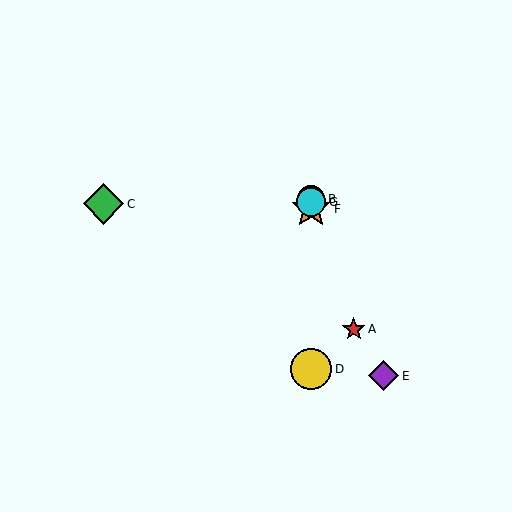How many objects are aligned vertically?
4 objects (B, D, F, G) are aligned vertically.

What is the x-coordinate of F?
Object F is at x≈311.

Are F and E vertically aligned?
No, F is at x≈311 and E is at x≈384.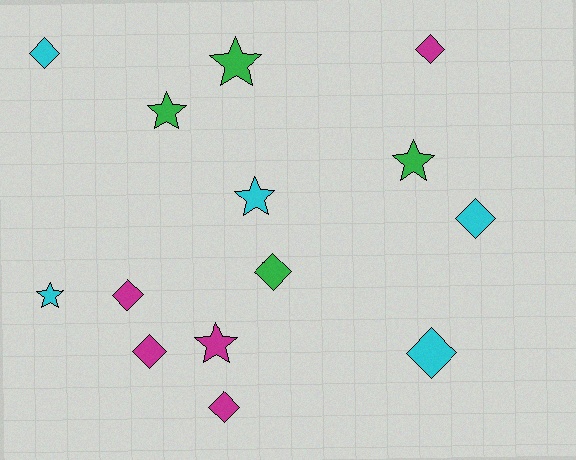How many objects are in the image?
There are 14 objects.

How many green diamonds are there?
There is 1 green diamond.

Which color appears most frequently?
Cyan, with 5 objects.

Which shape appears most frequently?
Diamond, with 8 objects.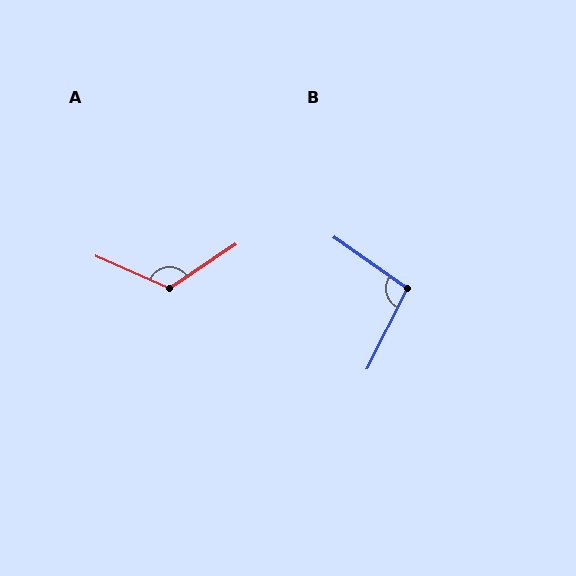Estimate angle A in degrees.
Approximately 123 degrees.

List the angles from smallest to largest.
B (98°), A (123°).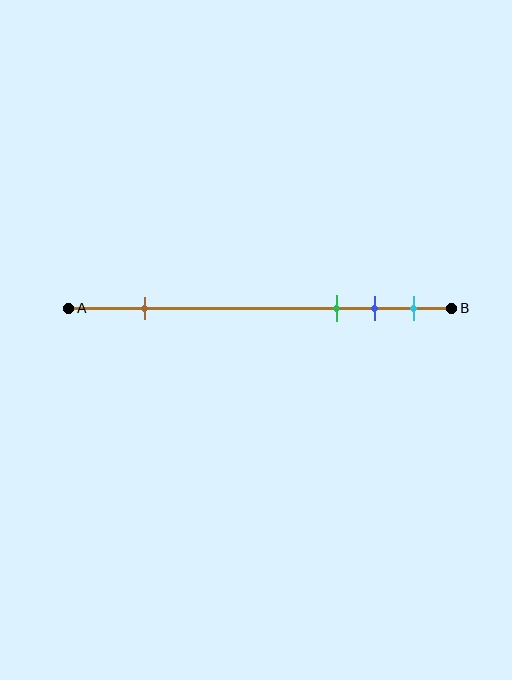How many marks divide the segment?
There are 4 marks dividing the segment.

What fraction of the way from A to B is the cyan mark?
The cyan mark is approximately 90% (0.9) of the way from A to B.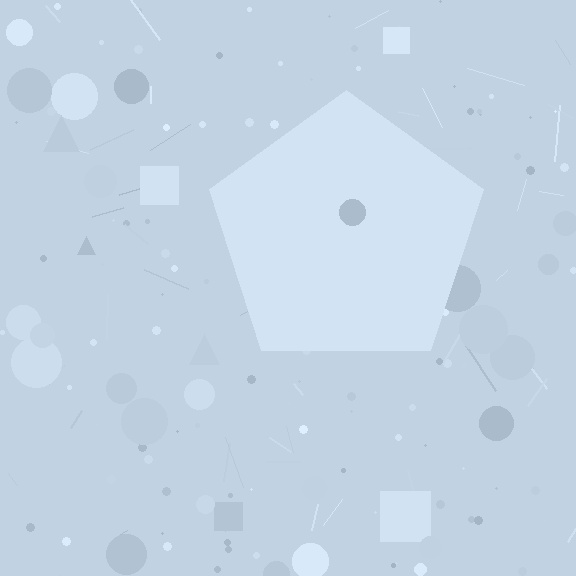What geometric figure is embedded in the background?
A pentagon is embedded in the background.